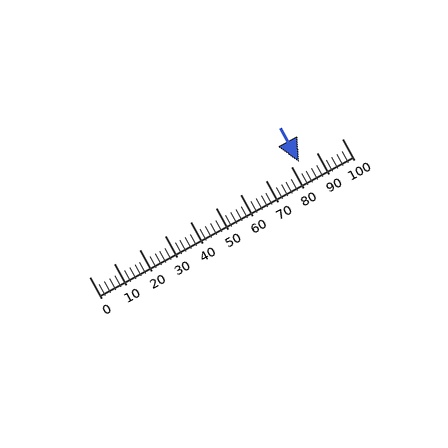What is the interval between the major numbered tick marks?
The major tick marks are spaced 10 units apart.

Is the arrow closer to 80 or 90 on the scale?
The arrow is closer to 80.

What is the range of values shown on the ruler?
The ruler shows values from 0 to 100.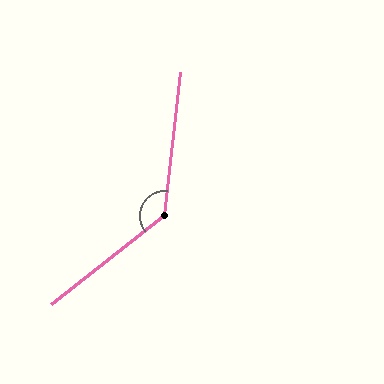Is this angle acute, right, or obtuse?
It is obtuse.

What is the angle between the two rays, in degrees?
Approximately 135 degrees.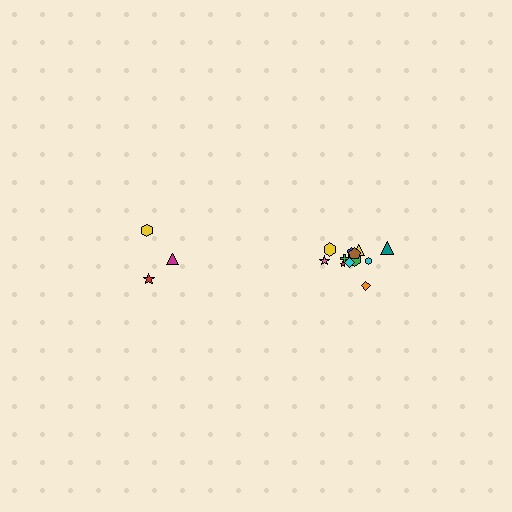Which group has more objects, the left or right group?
The right group.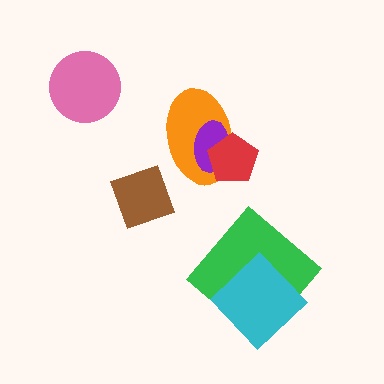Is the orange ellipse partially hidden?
Yes, it is partially covered by another shape.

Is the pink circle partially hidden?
No, no other shape covers it.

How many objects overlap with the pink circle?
0 objects overlap with the pink circle.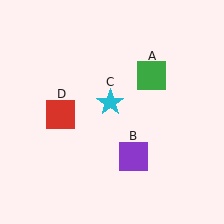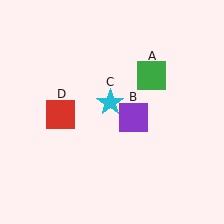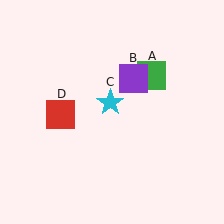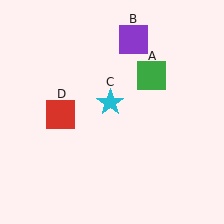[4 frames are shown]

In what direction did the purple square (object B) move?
The purple square (object B) moved up.